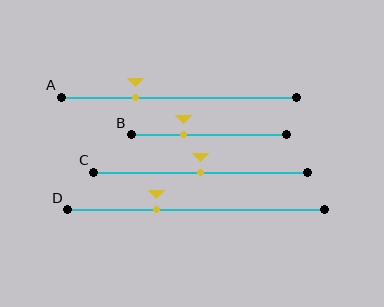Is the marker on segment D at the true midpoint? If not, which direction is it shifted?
No, the marker on segment D is shifted to the left by about 15% of the segment length.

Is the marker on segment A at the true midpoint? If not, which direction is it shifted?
No, the marker on segment A is shifted to the left by about 18% of the segment length.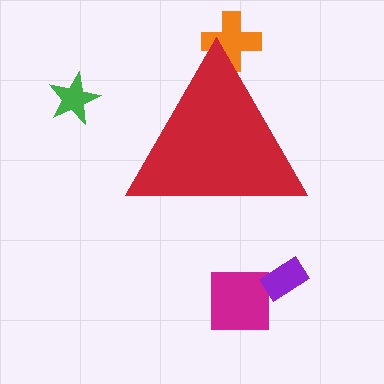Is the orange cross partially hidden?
Yes, the orange cross is partially hidden behind the red triangle.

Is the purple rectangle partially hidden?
No, the purple rectangle is fully visible.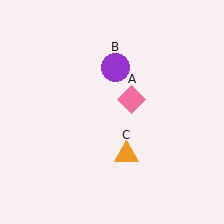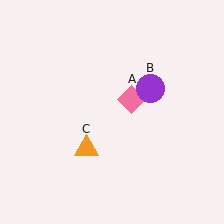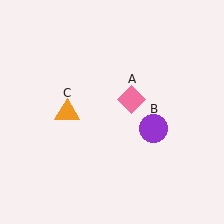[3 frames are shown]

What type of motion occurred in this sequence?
The purple circle (object B), orange triangle (object C) rotated clockwise around the center of the scene.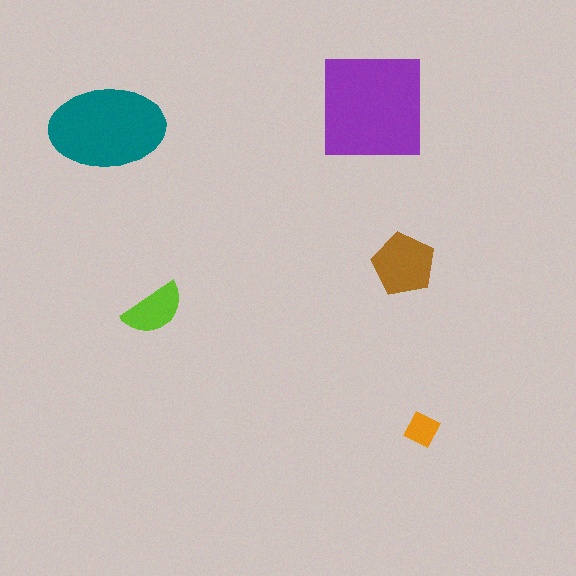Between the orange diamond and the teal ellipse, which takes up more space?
The teal ellipse.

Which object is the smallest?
The orange diamond.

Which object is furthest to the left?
The teal ellipse is leftmost.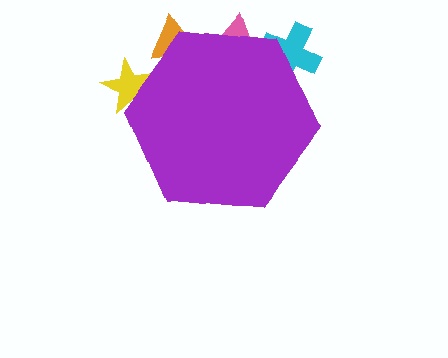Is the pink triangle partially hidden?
Yes, the pink triangle is partially hidden behind the purple hexagon.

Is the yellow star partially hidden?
Yes, the yellow star is partially hidden behind the purple hexagon.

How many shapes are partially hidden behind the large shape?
4 shapes are partially hidden.